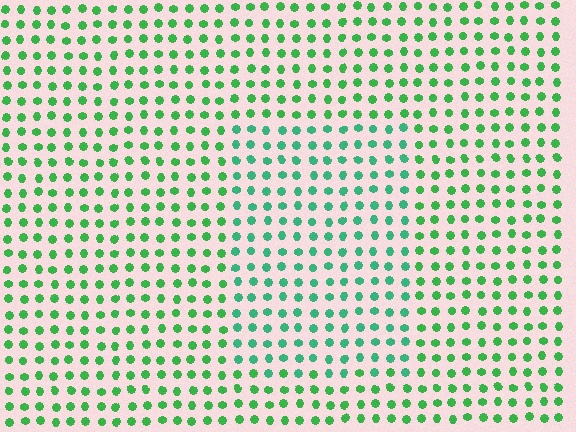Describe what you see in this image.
The image is filled with small green elements in a uniform arrangement. A rectangle-shaped region is visible where the elements are tinted to a slightly different hue, forming a subtle color boundary.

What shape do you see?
I see a rectangle.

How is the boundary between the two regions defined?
The boundary is defined purely by a slight shift in hue (about 26 degrees). Spacing, size, and orientation are identical on both sides.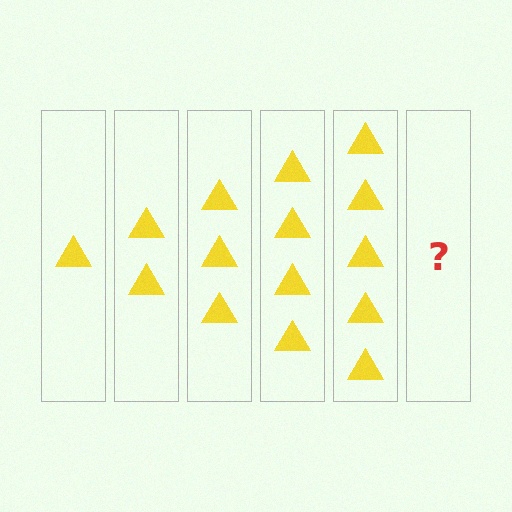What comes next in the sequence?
The next element should be 6 triangles.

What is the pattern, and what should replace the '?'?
The pattern is that each step adds one more triangle. The '?' should be 6 triangles.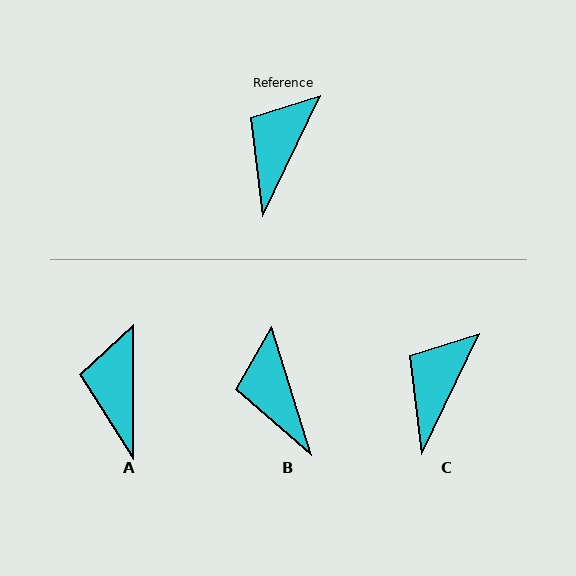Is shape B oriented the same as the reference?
No, it is off by about 42 degrees.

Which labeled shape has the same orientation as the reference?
C.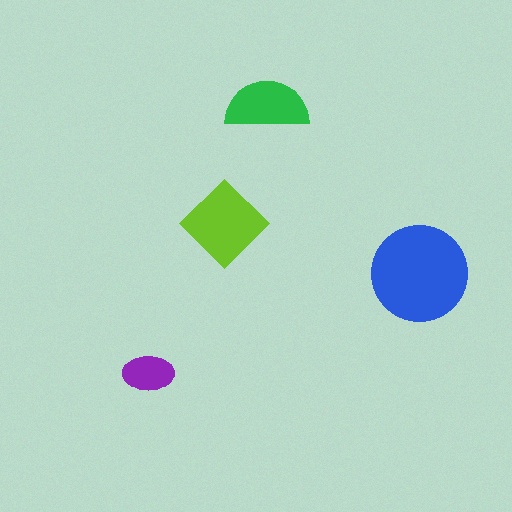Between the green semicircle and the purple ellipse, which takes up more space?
The green semicircle.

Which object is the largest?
The blue circle.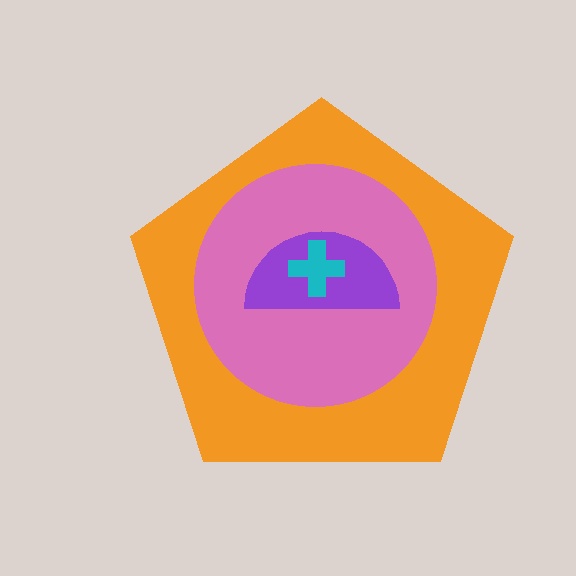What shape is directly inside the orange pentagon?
The pink circle.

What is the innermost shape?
The cyan cross.